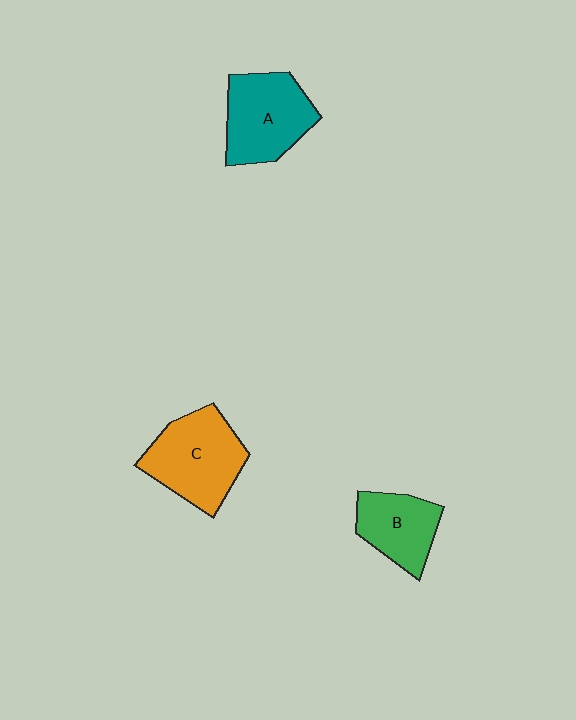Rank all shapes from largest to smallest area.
From largest to smallest: C (orange), A (teal), B (green).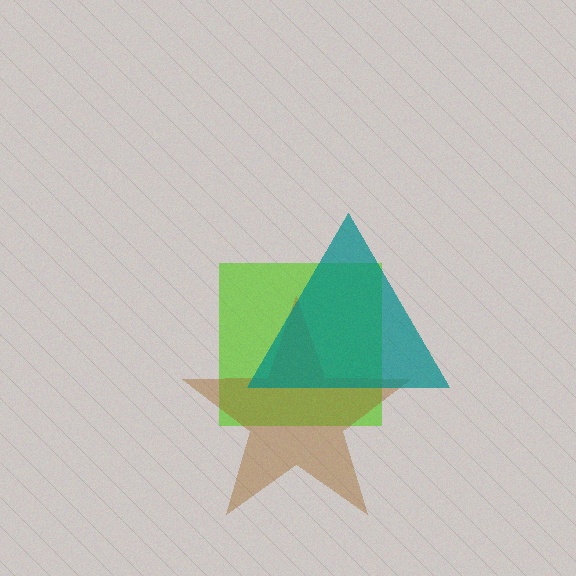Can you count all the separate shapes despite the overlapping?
Yes, there are 3 separate shapes.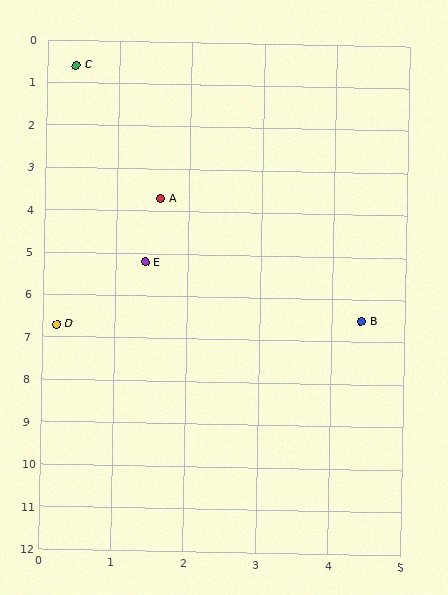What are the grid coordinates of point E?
Point E is at approximately (1.4, 5.2).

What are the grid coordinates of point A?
Point A is at approximately (1.6, 3.7).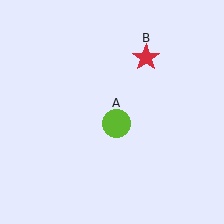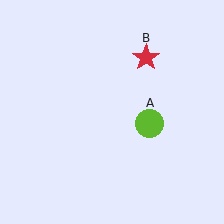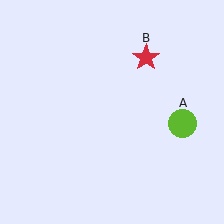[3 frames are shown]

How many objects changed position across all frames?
1 object changed position: lime circle (object A).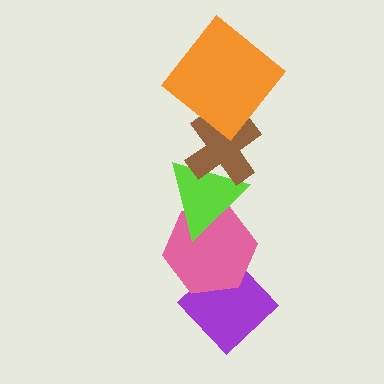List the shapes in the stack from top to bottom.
From top to bottom: the orange diamond, the brown cross, the lime triangle, the pink hexagon, the purple diamond.